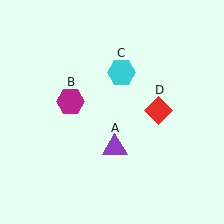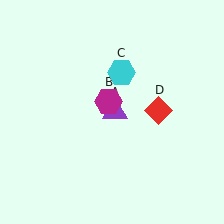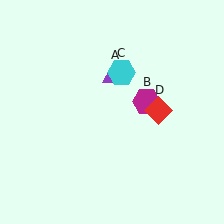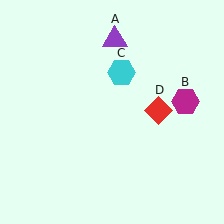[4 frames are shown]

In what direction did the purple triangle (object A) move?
The purple triangle (object A) moved up.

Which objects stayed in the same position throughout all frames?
Cyan hexagon (object C) and red diamond (object D) remained stationary.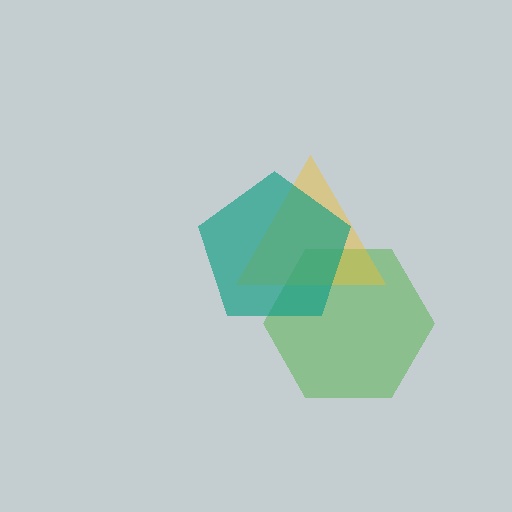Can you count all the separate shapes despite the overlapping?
Yes, there are 3 separate shapes.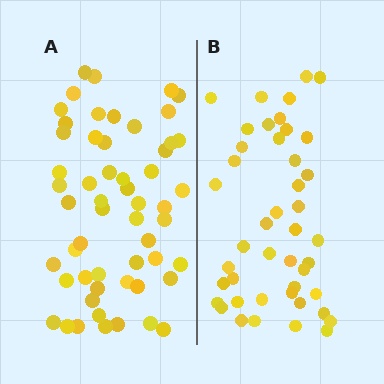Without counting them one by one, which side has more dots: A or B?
Region A (the left region) has more dots.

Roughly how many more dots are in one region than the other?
Region A has roughly 12 or so more dots than region B.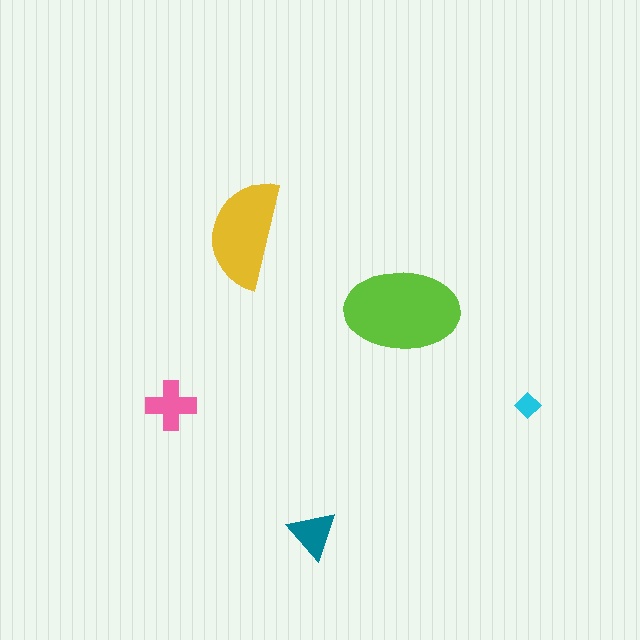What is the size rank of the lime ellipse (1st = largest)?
1st.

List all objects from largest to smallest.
The lime ellipse, the yellow semicircle, the pink cross, the teal triangle, the cyan diamond.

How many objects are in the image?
There are 5 objects in the image.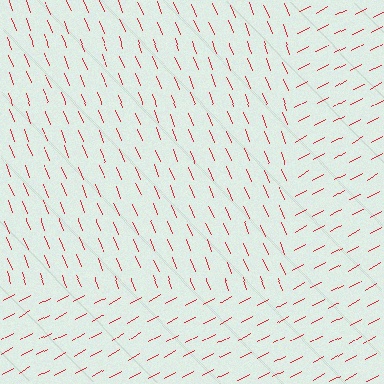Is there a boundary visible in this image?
Yes, there is a texture boundary formed by a change in line orientation.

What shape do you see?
I see a rectangle.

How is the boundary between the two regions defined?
The boundary is defined purely by a change in line orientation (approximately 83 degrees difference). All lines are the same color and thickness.